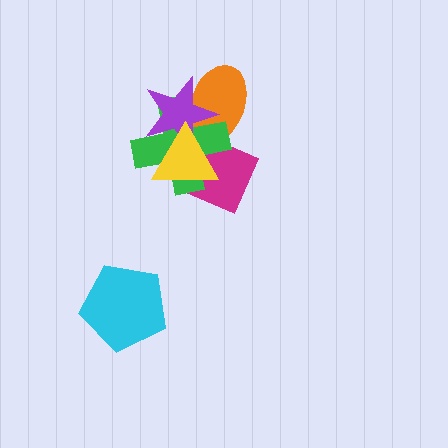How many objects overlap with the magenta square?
2 objects overlap with the magenta square.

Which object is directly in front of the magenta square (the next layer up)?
The green cross is directly in front of the magenta square.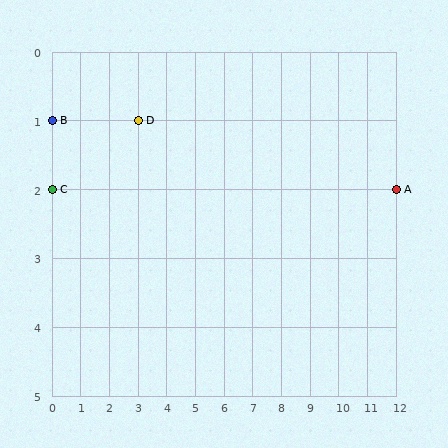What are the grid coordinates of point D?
Point D is at grid coordinates (3, 1).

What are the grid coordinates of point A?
Point A is at grid coordinates (12, 2).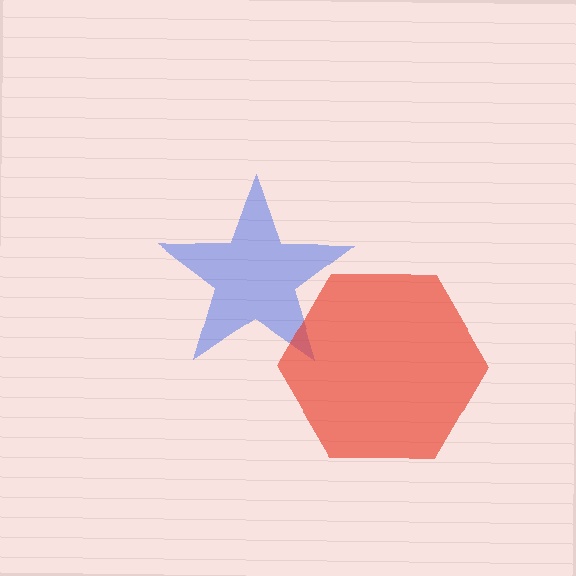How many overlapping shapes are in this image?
There are 2 overlapping shapes in the image.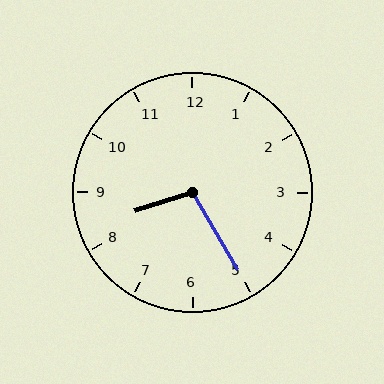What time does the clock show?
8:25.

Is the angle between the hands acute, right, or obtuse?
It is obtuse.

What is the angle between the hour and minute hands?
Approximately 102 degrees.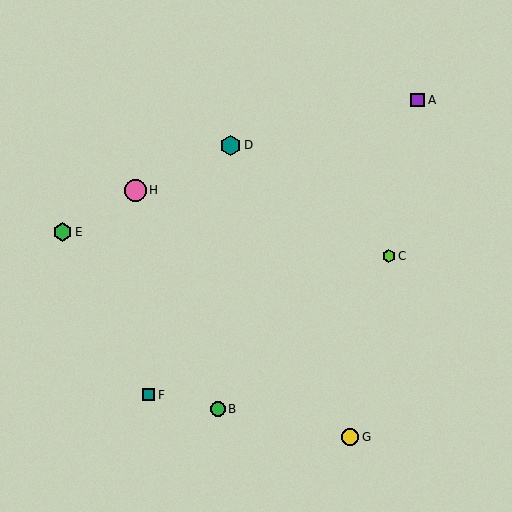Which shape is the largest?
The pink circle (labeled H) is the largest.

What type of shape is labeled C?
Shape C is a lime hexagon.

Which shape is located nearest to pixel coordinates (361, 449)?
The yellow circle (labeled G) at (350, 437) is nearest to that location.